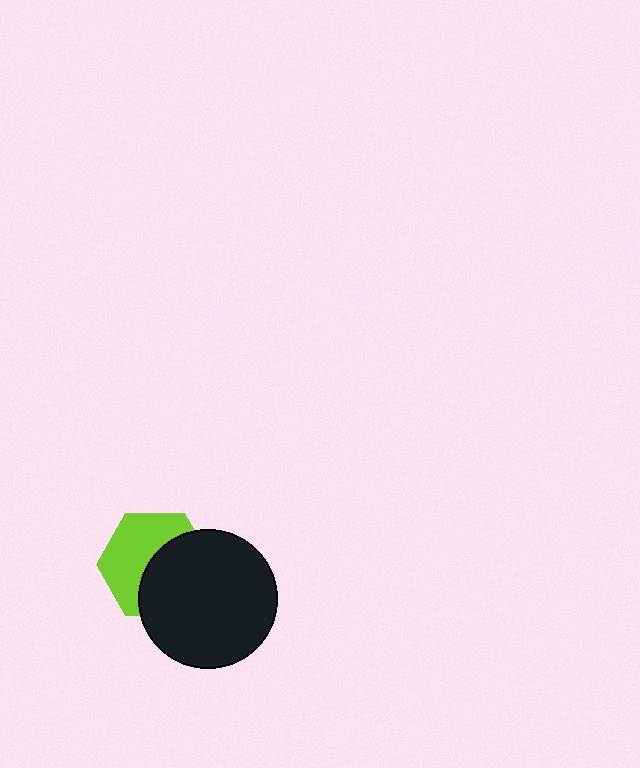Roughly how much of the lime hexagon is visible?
About half of it is visible (roughly 51%).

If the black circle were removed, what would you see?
You would see the complete lime hexagon.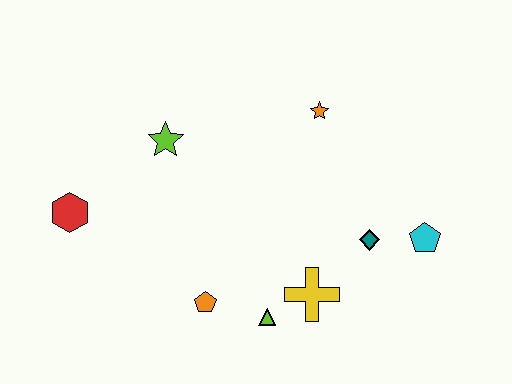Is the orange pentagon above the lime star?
No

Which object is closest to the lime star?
The red hexagon is closest to the lime star.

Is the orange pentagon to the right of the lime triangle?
No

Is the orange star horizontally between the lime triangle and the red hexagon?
No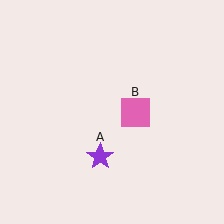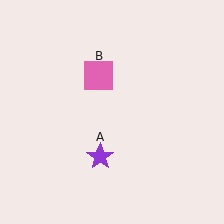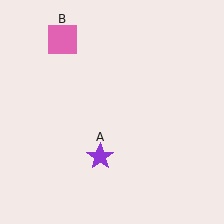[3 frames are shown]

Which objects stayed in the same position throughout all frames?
Purple star (object A) remained stationary.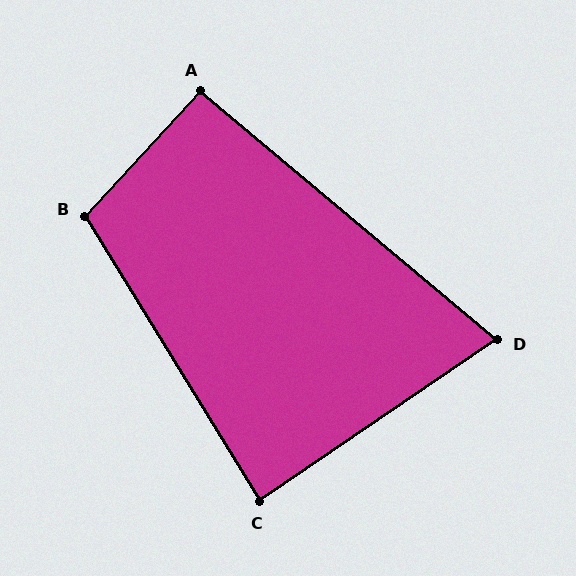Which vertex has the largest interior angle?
B, at approximately 106 degrees.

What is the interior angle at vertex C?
Approximately 87 degrees (approximately right).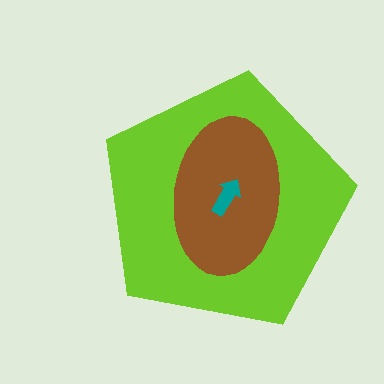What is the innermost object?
The teal arrow.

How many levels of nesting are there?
3.